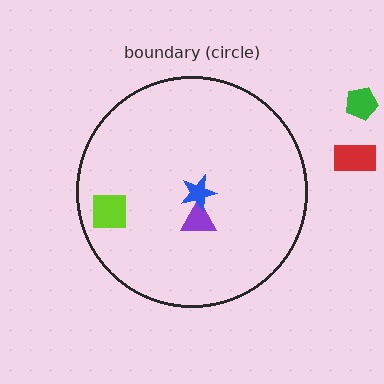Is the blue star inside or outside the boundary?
Inside.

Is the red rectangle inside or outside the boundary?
Outside.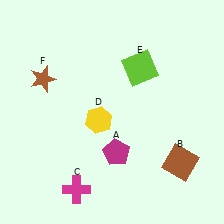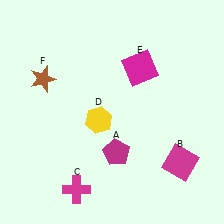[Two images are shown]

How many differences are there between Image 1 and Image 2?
There are 2 differences between the two images.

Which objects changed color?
B changed from brown to magenta. E changed from lime to magenta.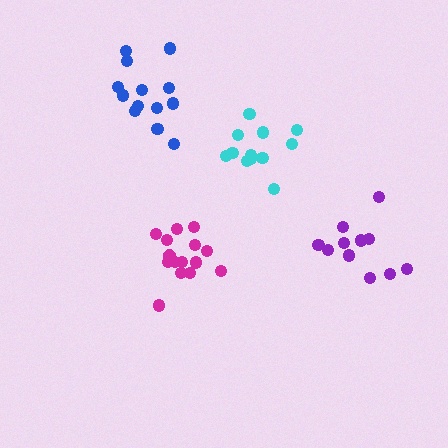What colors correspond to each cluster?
The clusters are colored: blue, magenta, cyan, purple.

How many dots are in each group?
Group 1: 15 dots, Group 2: 15 dots, Group 3: 14 dots, Group 4: 11 dots (55 total).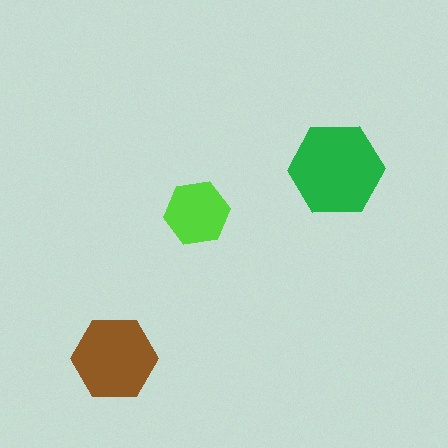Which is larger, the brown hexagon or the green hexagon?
The green one.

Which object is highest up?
The green hexagon is topmost.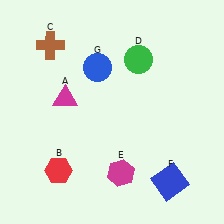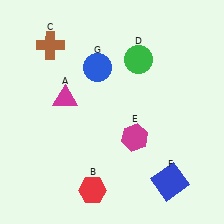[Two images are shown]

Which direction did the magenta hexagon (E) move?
The magenta hexagon (E) moved up.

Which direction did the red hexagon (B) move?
The red hexagon (B) moved right.